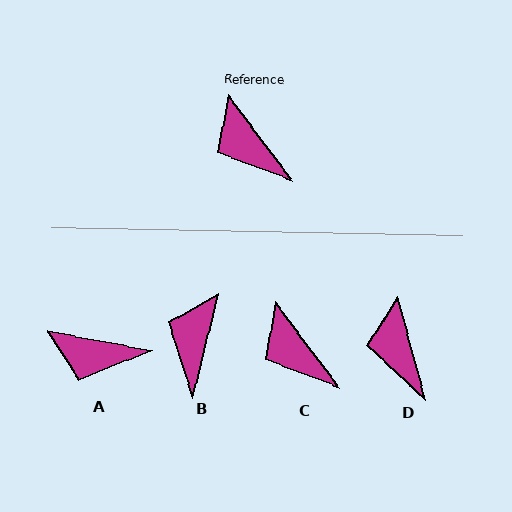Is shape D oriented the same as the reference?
No, it is off by about 21 degrees.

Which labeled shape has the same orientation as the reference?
C.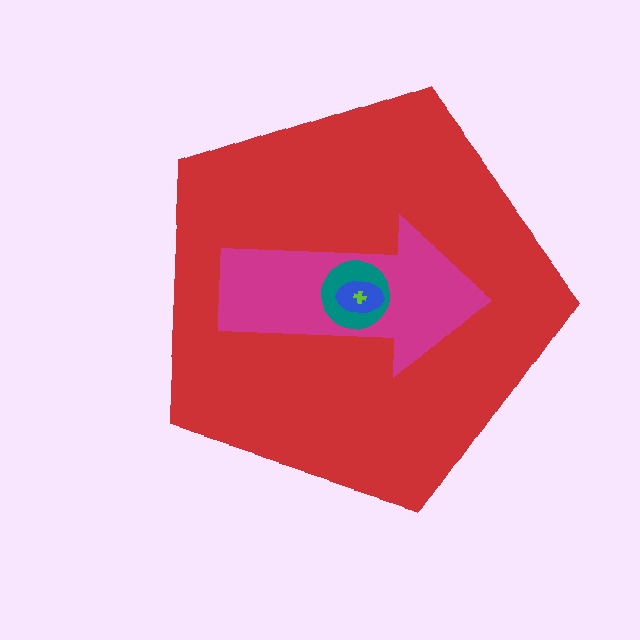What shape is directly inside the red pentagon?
The magenta arrow.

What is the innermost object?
The lime cross.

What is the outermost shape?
The red pentagon.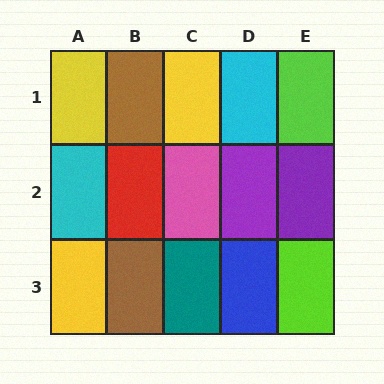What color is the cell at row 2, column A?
Cyan.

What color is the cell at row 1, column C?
Yellow.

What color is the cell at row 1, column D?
Cyan.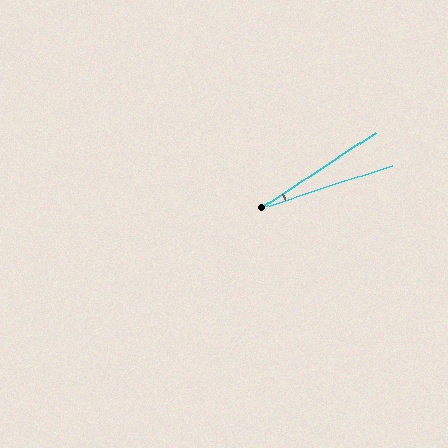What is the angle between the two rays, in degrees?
Approximately 15 degrees.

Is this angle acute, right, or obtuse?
It is acute.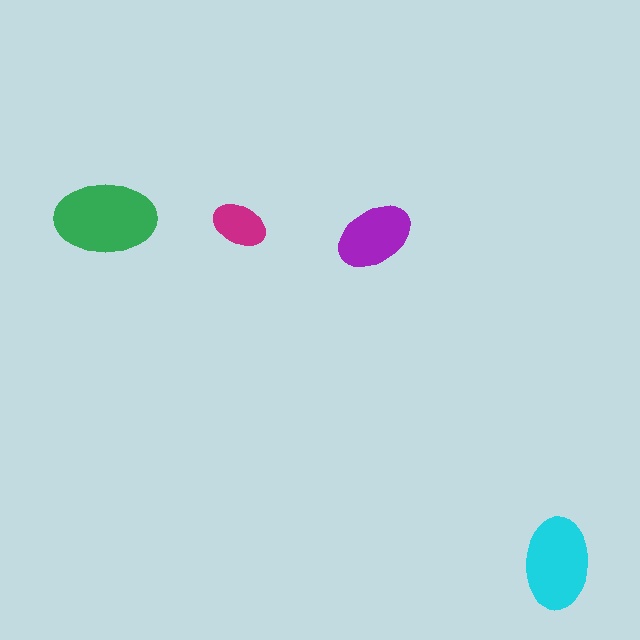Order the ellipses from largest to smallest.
the green one, the cyan one, the purple one, the magenta one.